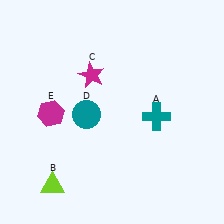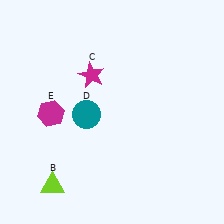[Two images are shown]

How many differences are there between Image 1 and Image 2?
There is 1 difference between the two images.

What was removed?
The teal cross (A) was removed in Image 2.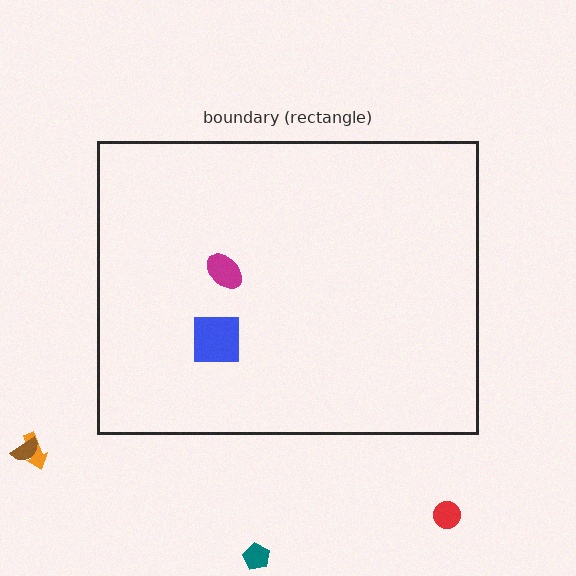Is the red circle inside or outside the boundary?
Outside.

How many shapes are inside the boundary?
2 inside, 4 outside.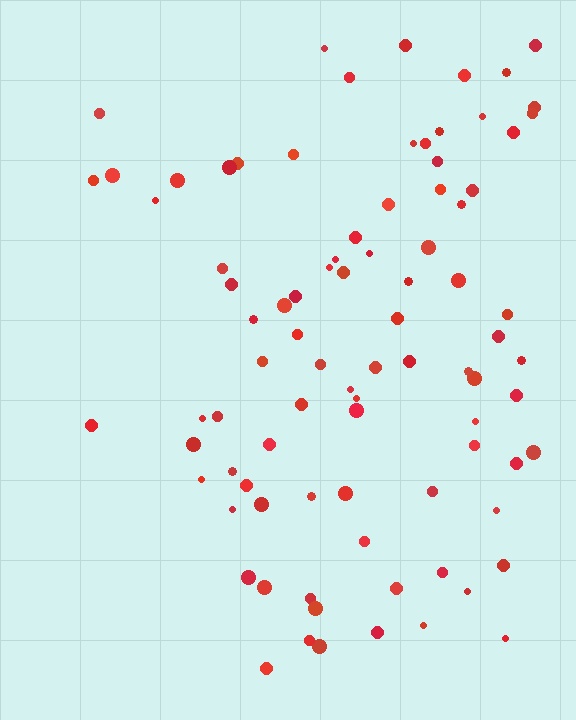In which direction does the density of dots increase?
From left to right, with the right side densest.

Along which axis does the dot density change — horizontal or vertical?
Horizontal.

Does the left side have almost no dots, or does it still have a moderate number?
Still a moderate number, just noticeably fewer than the right.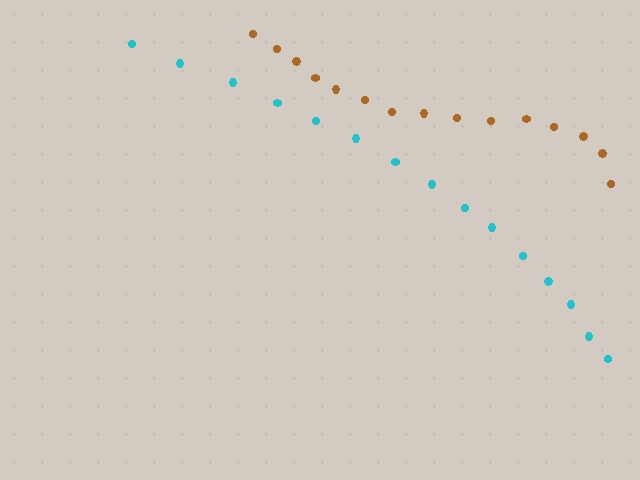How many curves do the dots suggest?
There are 2 distinct paths.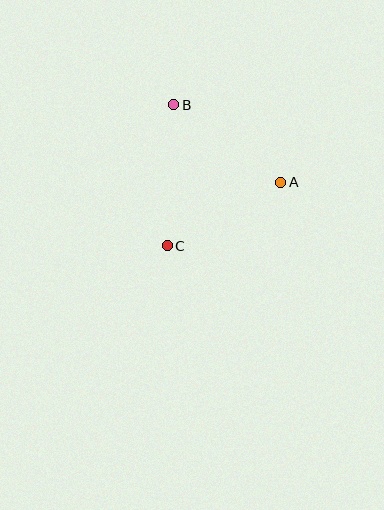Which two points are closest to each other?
Points A and C are closest to each other.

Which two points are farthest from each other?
Points B and C are farthest from each other.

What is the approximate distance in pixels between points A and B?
The distance between A and B is approximately 132 pixels.